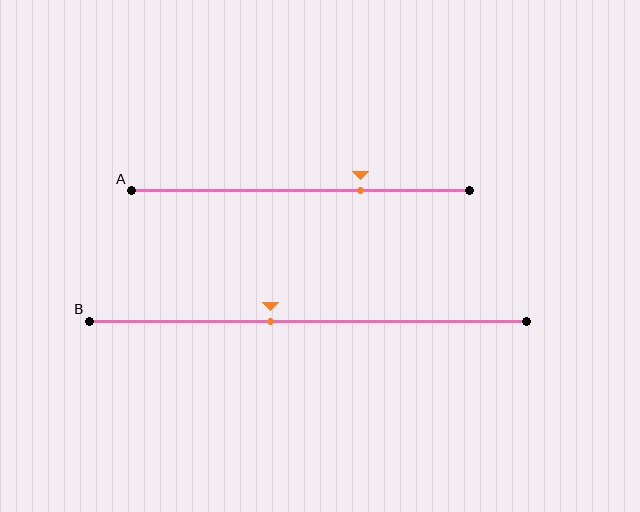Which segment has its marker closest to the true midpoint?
Segment B has its marker closest to the true midpoint.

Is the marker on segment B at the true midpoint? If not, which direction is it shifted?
No, the marker on segment B is shifted to the left by about 8% of the segment length.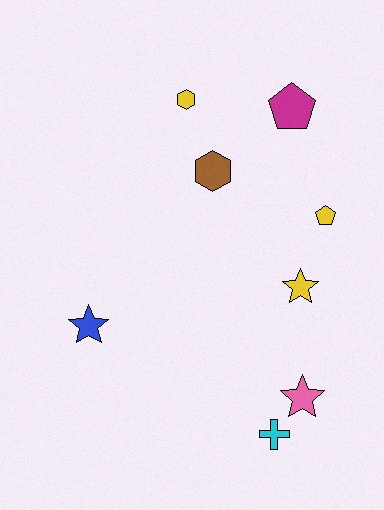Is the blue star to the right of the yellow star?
No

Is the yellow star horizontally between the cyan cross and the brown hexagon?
No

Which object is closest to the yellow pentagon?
The yellow star is closest to the yellow pentagon.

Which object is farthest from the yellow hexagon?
The cyan cross is farthest from the yellow hexagon.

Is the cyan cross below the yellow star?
Yes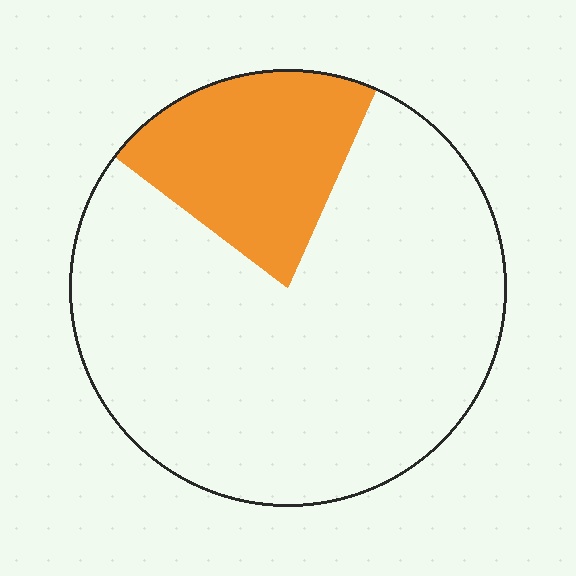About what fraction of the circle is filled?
About one fifth (1/5).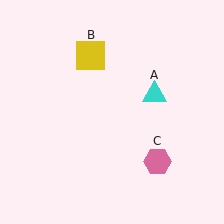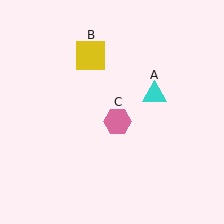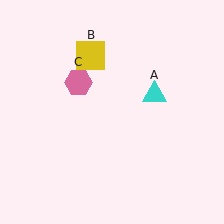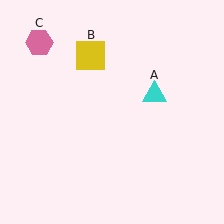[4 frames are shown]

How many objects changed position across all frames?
1 object changed position: pink hexagon (object C).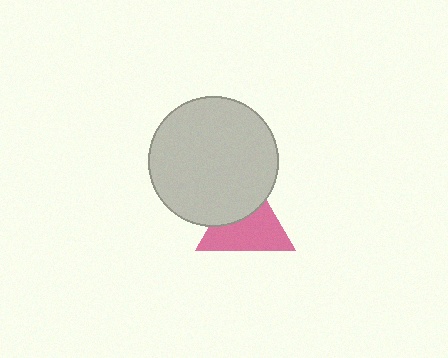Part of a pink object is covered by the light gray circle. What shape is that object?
It is a triangle.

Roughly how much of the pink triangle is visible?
About half of it is visible (roughly 62%).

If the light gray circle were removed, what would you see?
You would see the complete pink triangle.